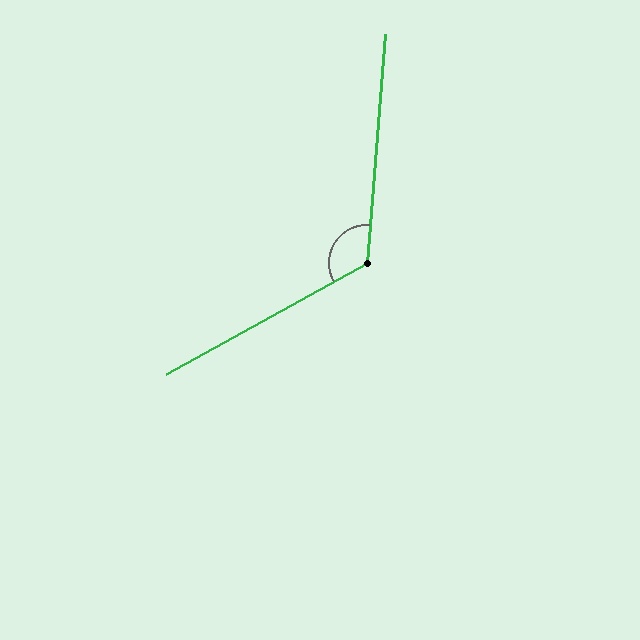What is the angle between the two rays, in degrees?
Approximately 123 degrees.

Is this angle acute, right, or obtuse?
It is obtuse.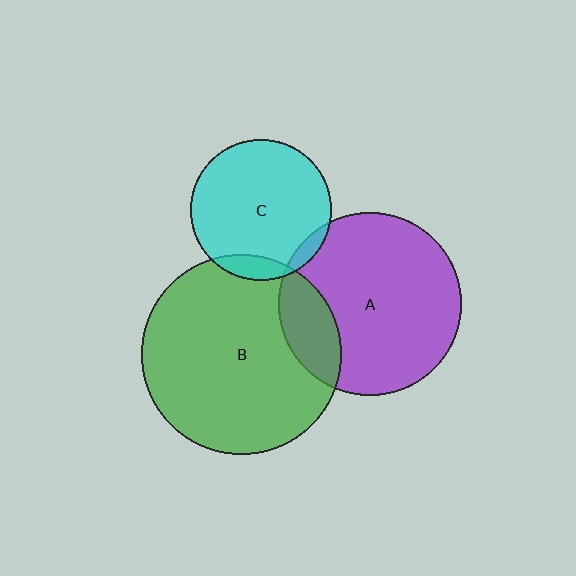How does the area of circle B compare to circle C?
Approximately 2.0 times.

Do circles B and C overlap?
Yes.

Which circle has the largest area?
Circle B (green).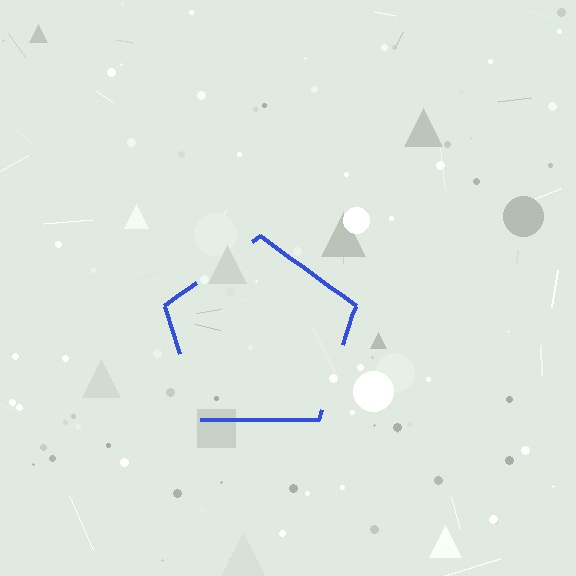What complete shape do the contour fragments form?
The contour fragments form a pentagon.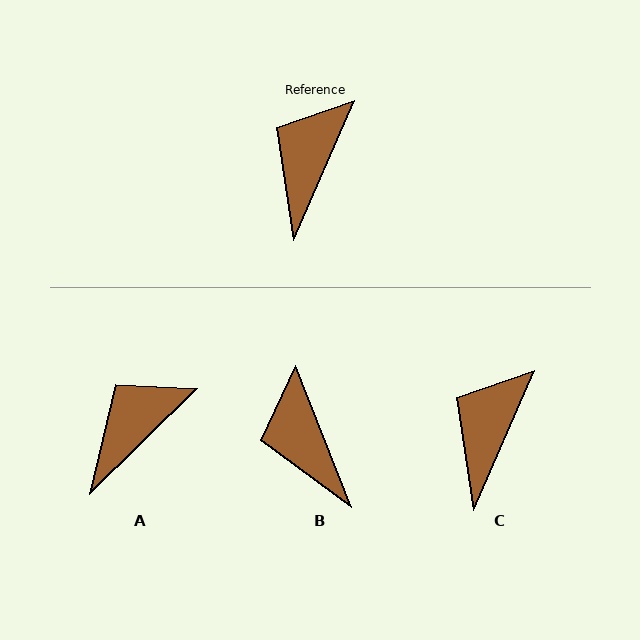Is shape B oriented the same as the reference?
No, it is off by about 45 degrees.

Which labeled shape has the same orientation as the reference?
C.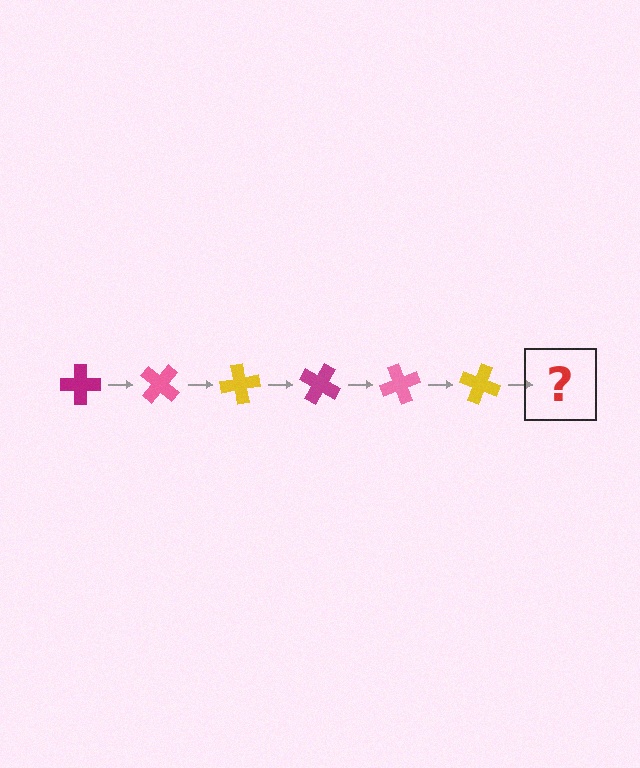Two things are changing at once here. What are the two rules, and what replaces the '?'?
The two rules are that it rotates 40 degrees each step and the color cycles through magenta, pink, and yellow. The '?' should be a magenta cross, rotated 240 degrees from the start.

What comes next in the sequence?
The next element should be a magenta cross, rotated 240 degrees from the start.